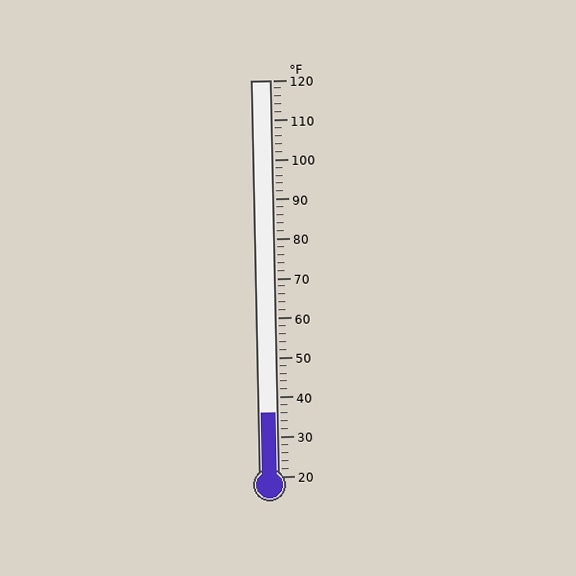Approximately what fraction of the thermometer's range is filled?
The thermometer is filled to approximately 15% of its range.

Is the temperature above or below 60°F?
The temperature is below 60°F.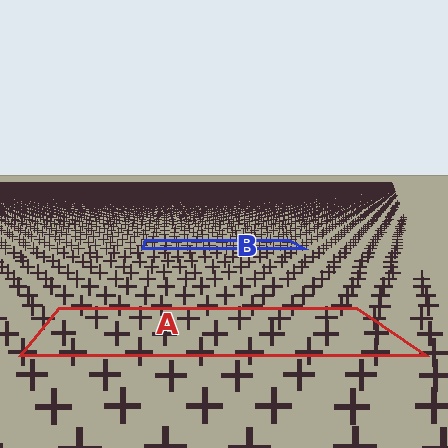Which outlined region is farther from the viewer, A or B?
Region B is farther from the viewer — the texture elements inside it appear smaller and more densely packed.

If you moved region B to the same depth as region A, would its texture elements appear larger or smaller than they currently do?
They would appear larger. At a closer depth, the same texture elements are projected at a bigger on-screen size.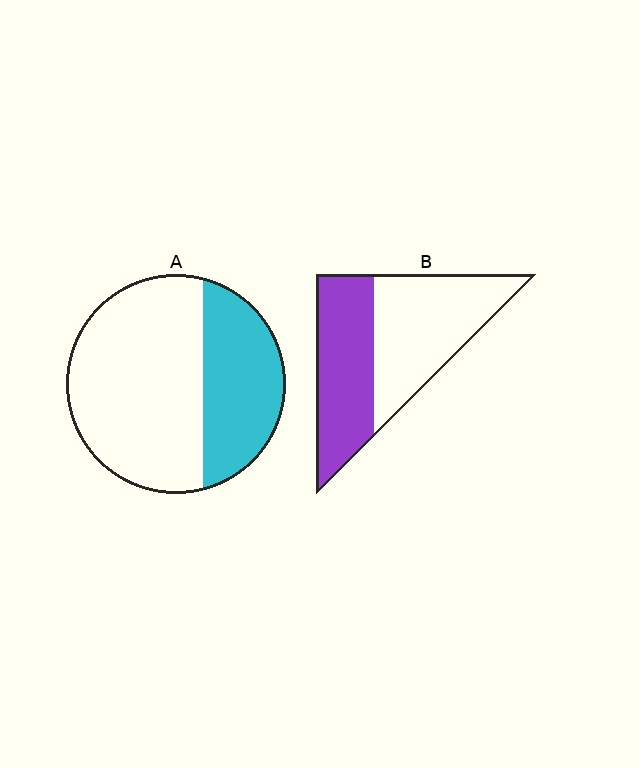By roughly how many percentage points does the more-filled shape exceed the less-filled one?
By roughly 10 percentage points (B over A).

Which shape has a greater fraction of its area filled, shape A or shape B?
Shape B.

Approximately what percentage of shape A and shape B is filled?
A is approximately 35% and B is approximately 45%.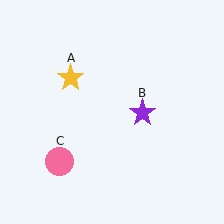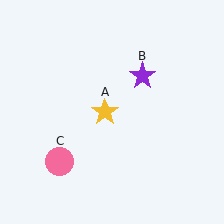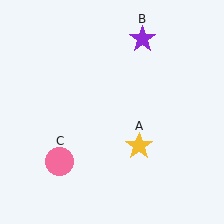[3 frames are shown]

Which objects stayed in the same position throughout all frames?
Pink circle (object C) remained stationary.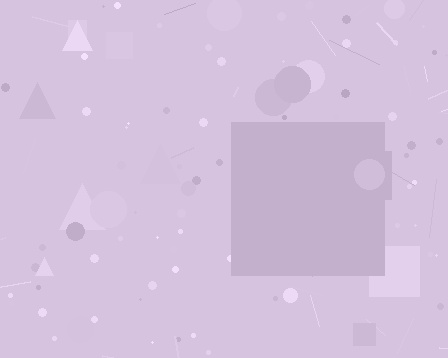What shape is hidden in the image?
A square is hidden in the image.